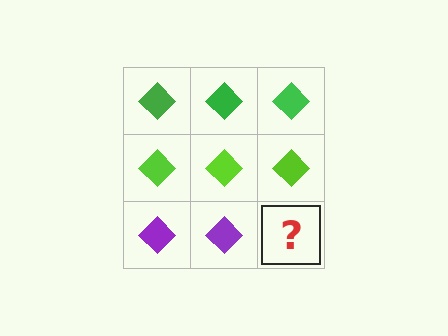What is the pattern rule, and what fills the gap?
The rule is that each row has a consistent color. The gap should be filled with a purple diamond.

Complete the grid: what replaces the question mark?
The question mark should be replaced with a purple diamond.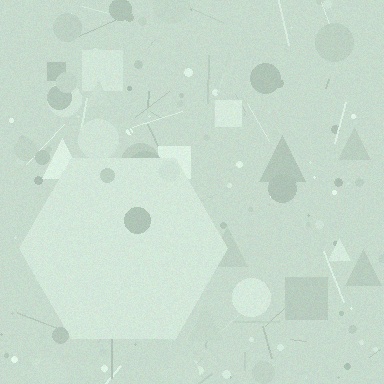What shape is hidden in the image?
A hexagon is hidden in the image.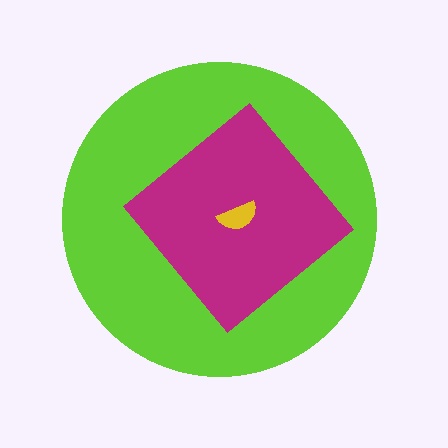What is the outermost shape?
The lime circle.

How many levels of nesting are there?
3.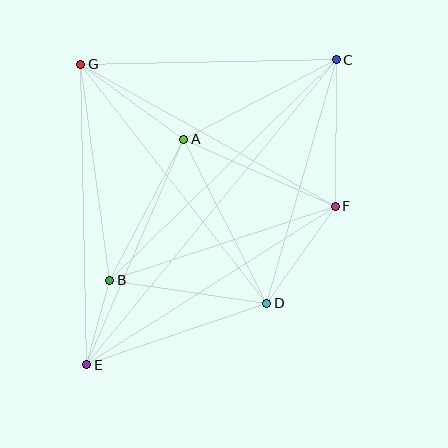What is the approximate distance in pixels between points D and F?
The distance between D and F is approximately 119 pixels.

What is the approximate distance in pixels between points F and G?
The distance between F and G is approximately 291 pixels.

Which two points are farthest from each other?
Points C and E are farthest from each other.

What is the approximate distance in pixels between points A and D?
The distance between A and D is approximately 184 pixels.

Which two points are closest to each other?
Points B and E are closest to each other.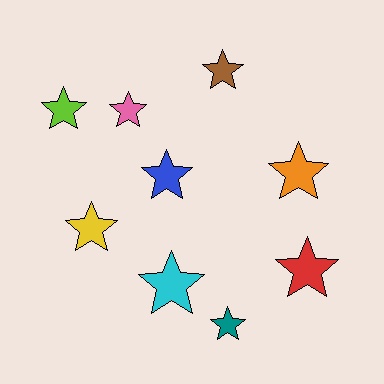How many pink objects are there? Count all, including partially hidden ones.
There is 1 pink object.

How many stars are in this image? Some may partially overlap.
There are 9 stars.